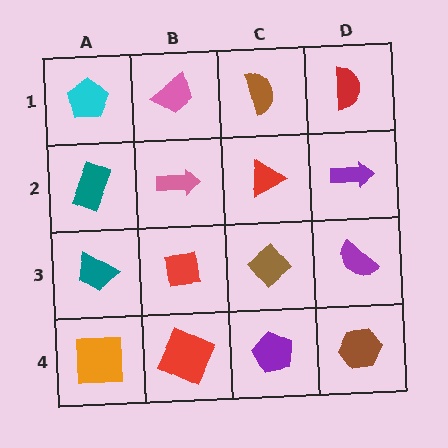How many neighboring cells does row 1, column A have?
2.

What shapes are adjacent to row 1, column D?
A purple arrow (row 2, column D), a brown semicircle (row 1, column C).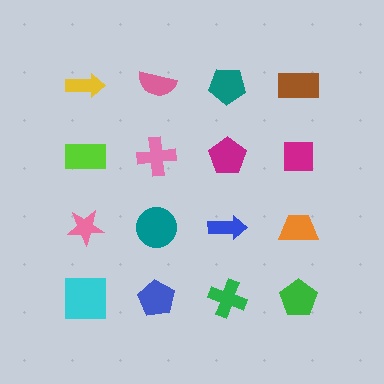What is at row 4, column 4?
A green pentagon.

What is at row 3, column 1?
A pink star.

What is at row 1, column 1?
A yellow arrow.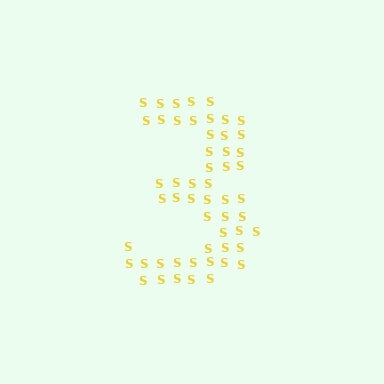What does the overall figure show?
The overall figure shows the digit 3.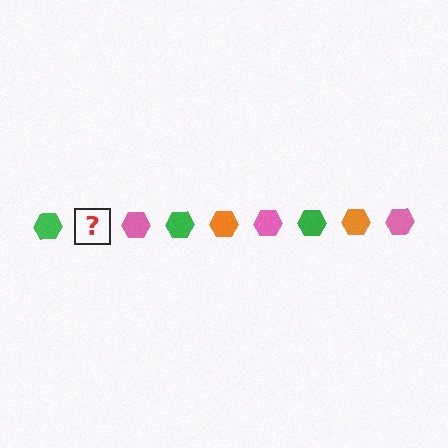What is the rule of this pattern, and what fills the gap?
The rule is that the pattern cycles through green, orange, pink hexagons. The gap should be filled with an orange hexagon.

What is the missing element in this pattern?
The missing element is an orange hexagon.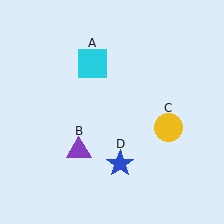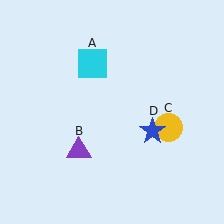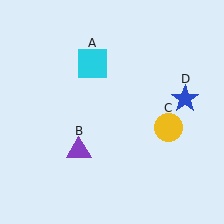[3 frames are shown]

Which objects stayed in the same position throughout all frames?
Cyan square (object A) and purple triangle (object B) and yellow circle (object C) remained stationary.